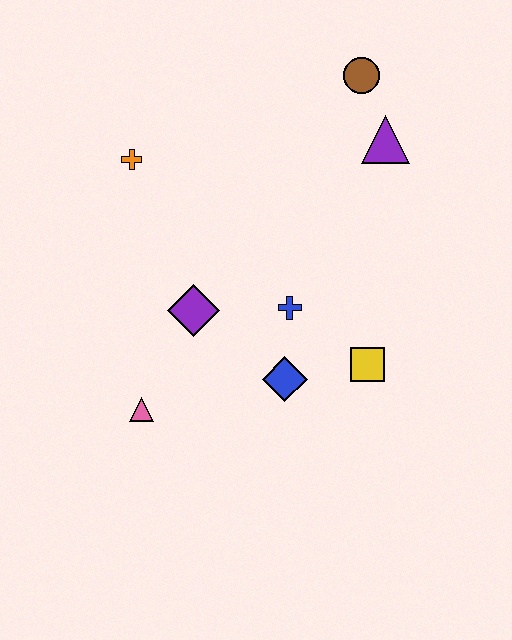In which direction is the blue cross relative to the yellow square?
The blue cross is to the left of the yellow square.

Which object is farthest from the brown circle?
The pink triangle is farthest from the brown circle.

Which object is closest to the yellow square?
The blue diamond is closest to the yellow square.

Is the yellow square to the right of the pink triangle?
Yes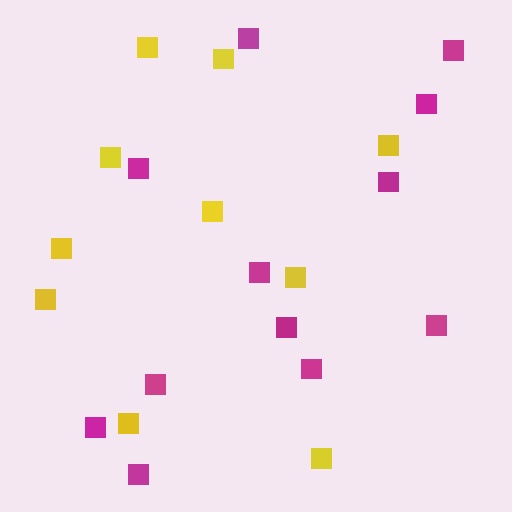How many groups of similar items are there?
There are 2 groups: one group of yellow squares (10) and one group of magenta squares (12).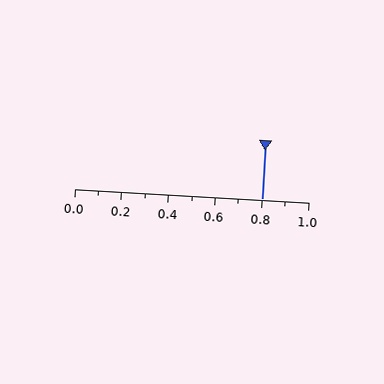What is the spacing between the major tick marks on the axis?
The major ticks are spaced 0.2 apart.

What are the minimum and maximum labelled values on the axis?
The axis runs from 0.0 to 1.0.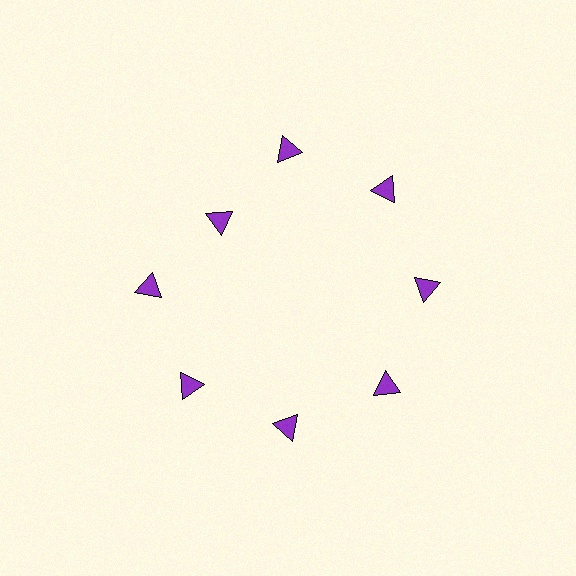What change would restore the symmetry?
The symmetry would be restored by moving it outward, back onto the ring so that all 8 triangles sit at equal angles and equal distance from the center.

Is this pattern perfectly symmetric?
No. The 8 purple triangles are arranged in a ring, but one element near the 10 o'clock position is pulled inward toward the center, breaking the 8-fold rotational symmetry.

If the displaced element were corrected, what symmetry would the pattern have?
It would have 8-fold rotational symmetry — the pattern would map onto itself every 45 degrees.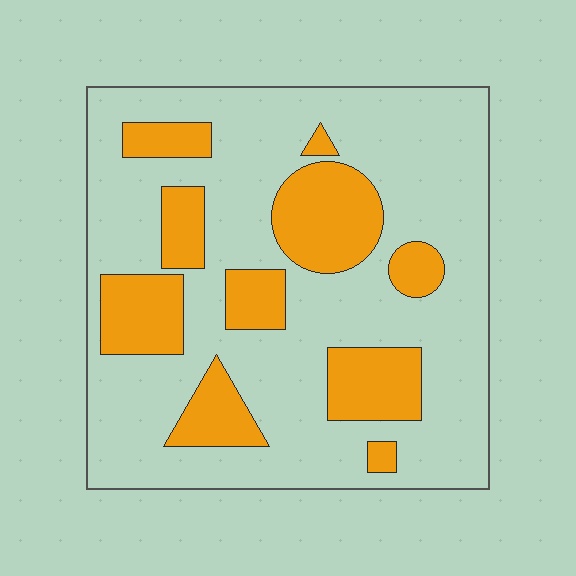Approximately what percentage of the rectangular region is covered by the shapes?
Approximately 25%.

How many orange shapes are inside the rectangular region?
10.